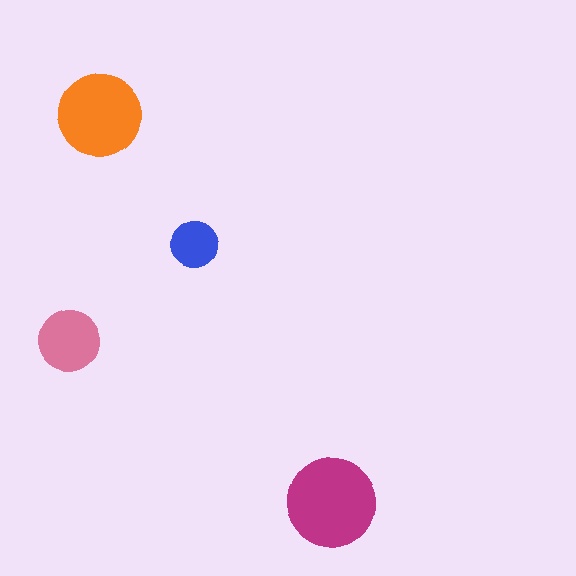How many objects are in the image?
There are 4 objects in the image.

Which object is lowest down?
The magenta circle is bottommost.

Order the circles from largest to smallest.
the magenta one, the orange one, the pink one, the blue one.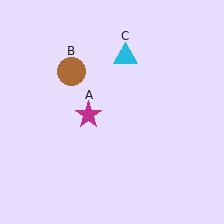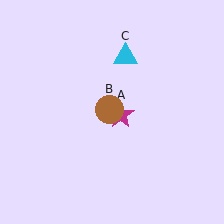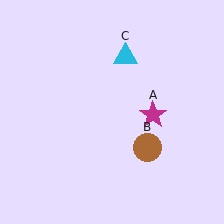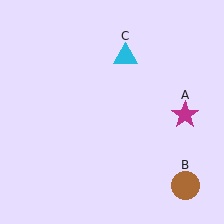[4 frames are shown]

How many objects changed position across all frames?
2 objects changed position: magenta star (object A), brown circle (object B).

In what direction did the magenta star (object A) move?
The magenta star (object A) moved right.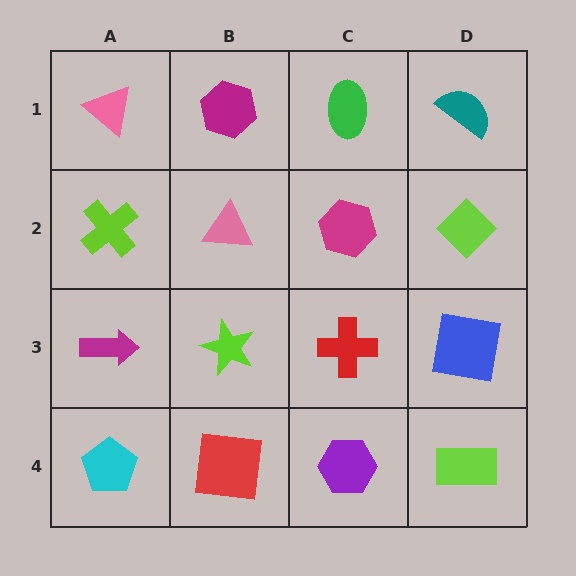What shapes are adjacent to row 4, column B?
A lime star (row 3, column B), a cyan pentagon (row 4, column A), a purple hexagon (row 4, column C).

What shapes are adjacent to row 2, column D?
A teal semicircle (row 1, column D), a blue square (row 3, column D), a magenta hexagon (row 2, column C).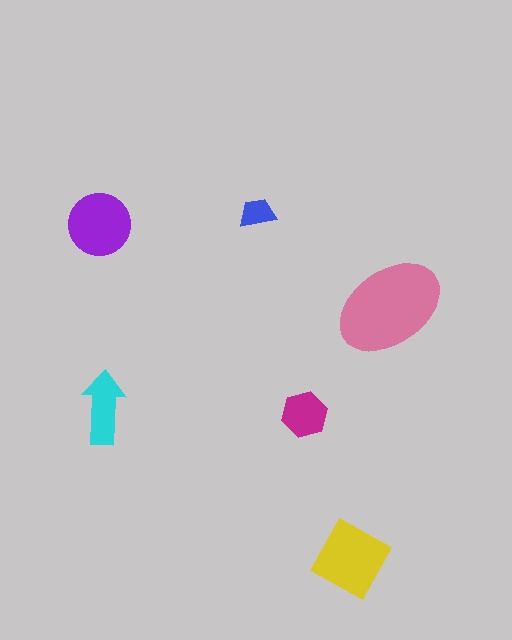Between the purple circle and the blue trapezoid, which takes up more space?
The purple circle.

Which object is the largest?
The pink ellipse.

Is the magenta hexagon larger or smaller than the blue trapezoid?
Larger.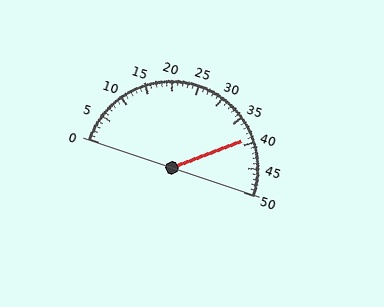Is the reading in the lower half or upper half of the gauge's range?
The reading is in the upper half of the range (0 to 50).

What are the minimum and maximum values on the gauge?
The gauge ranges from 0 to 50.